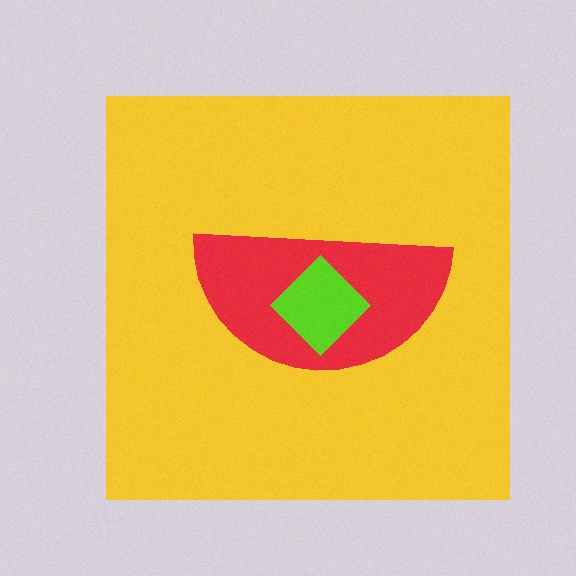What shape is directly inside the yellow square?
The red semicircle.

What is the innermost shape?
The lime diamond.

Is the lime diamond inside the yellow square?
Yes.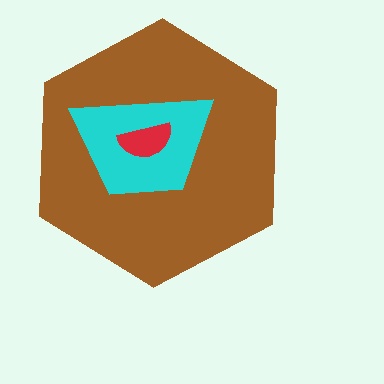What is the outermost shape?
The brown hexagon.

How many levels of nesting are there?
3.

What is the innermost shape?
The red semicircle.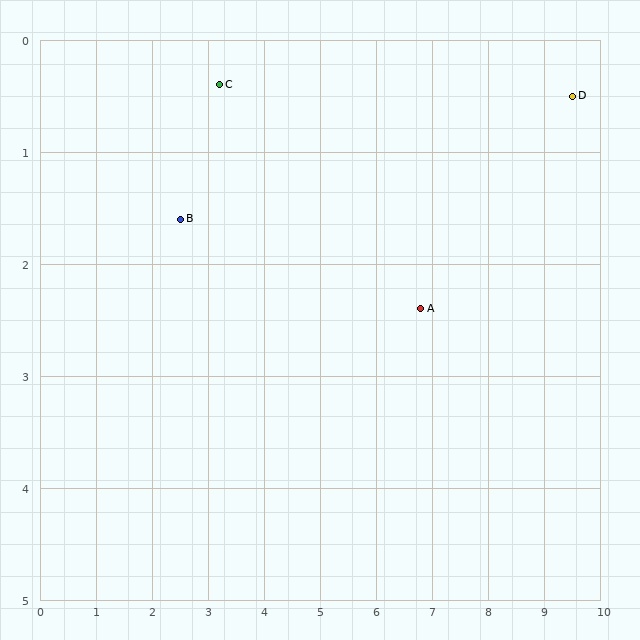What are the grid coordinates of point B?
Point B is at approximately (2.5, 1.6).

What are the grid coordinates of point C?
Point C is at approximately (3.2, 0.4).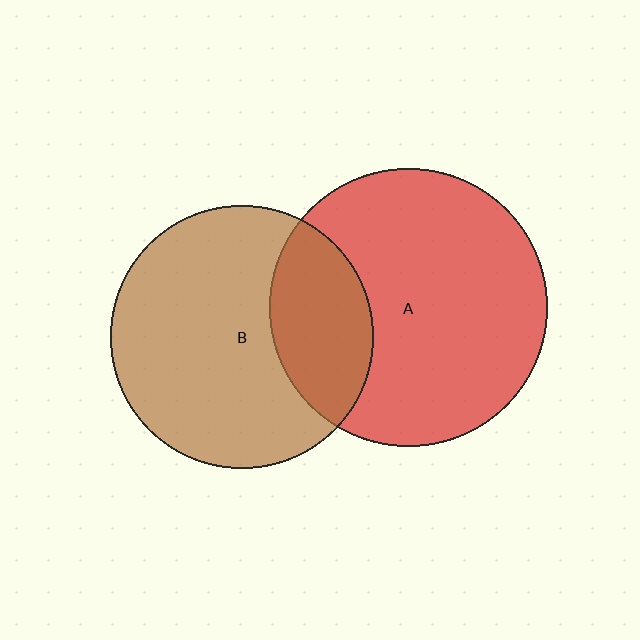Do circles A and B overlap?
Yes.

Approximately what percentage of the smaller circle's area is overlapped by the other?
Approximately 25%.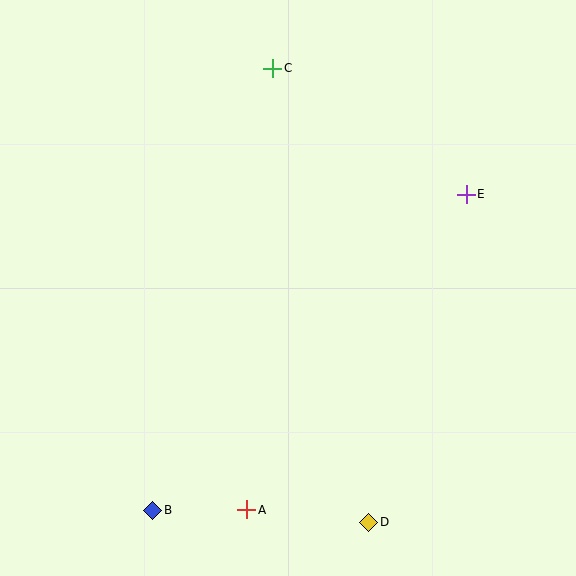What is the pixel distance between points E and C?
The distance between E and C is 231 pixels.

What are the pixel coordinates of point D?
Point D is at (369, 522).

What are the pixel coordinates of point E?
Point E is at (466, 194).